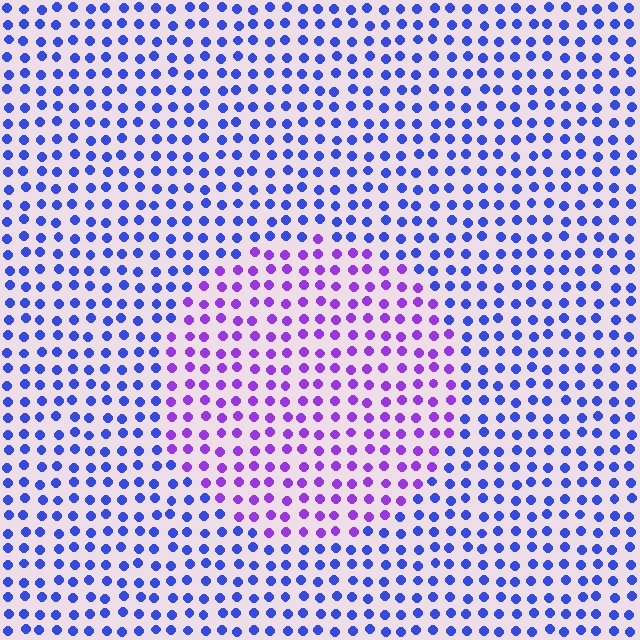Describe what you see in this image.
The image is filled with small blue elements in a uniform arrangement. A circle-shaped region is visible where the elements are tinted to a slightly different hue, forming a subtle color boundary.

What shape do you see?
I see a circle.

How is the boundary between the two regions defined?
The boundary is defined purely by a slight shift in hue (about 43 degrees). Spacing, size, and orientation are identical on both sides.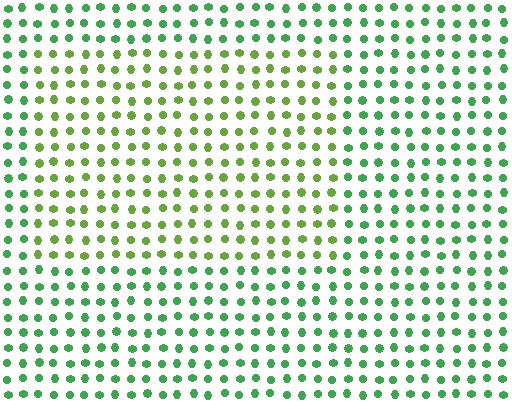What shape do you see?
I see a rectangle.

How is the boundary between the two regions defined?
The boundary is defined purely by a slight shift in hue (about 36 degrees). Spacing, size, and orientation are identical on both sides.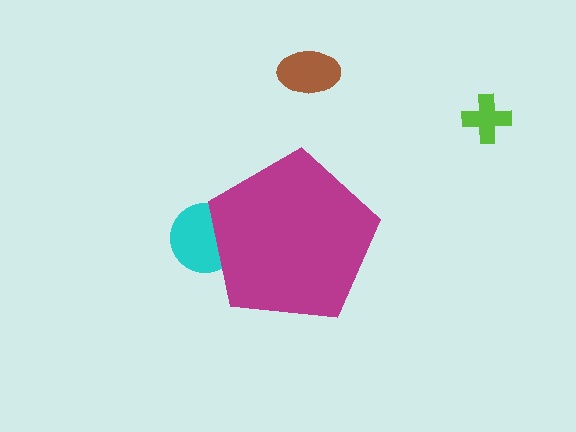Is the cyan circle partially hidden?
Yes, the cyan circle is partially hidden behind the magenta pentagon.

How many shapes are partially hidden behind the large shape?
1 shape is partially hidden.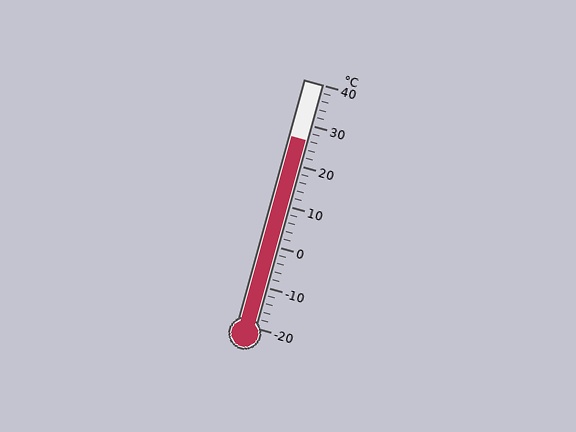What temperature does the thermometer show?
The thermometer shows approximately 26°C.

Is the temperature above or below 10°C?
The temperature is above 10°C.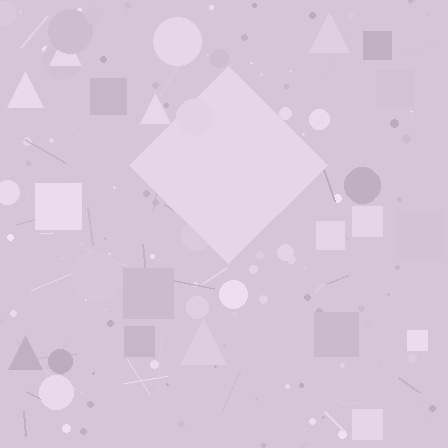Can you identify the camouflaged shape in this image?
The camouflaged shape is a diamond.